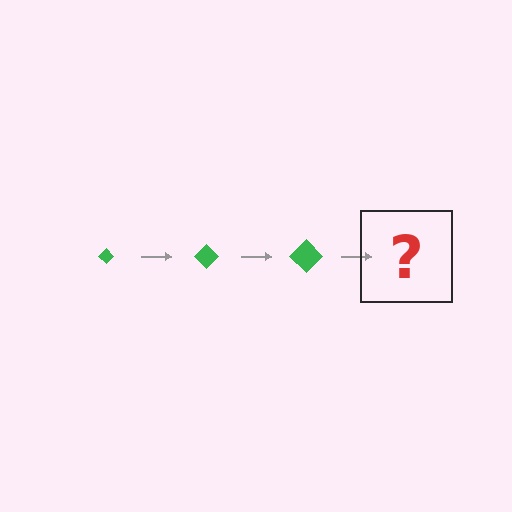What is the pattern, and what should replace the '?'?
The pattern is that the diamond gets progressively larger each step. The '?' should be a green diamond, larger than the previous one.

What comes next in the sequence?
The next element should be a green diamond, larger than the previous one.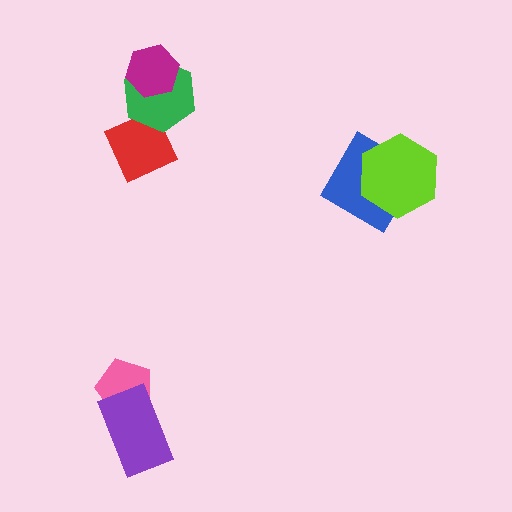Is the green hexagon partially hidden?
Yes, it is partially covered by another shape.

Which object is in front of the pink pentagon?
The purple rectangle is in front of the pink pentagon.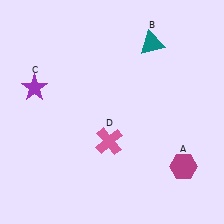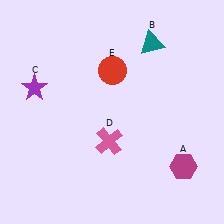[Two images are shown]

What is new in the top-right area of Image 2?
A red circle (E) was added in the top-right area of Image 2.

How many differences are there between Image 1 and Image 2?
There is 1 difference between the two images.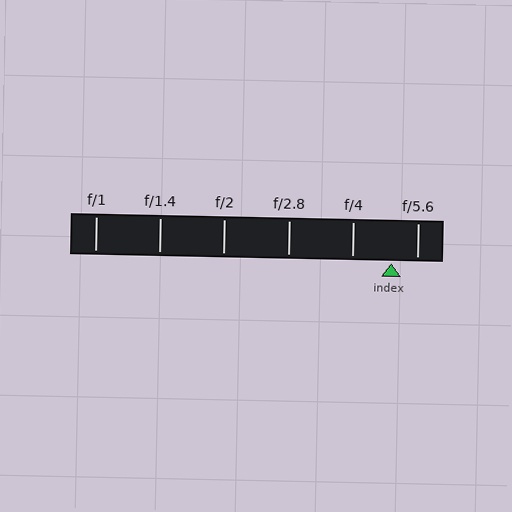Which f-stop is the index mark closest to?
The index mark is closest to f/5.6.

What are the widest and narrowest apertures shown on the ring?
The widest aperture shown is f/1 and the narrowest is f/5.6.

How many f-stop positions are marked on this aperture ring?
There are 6 f-stop positions marked.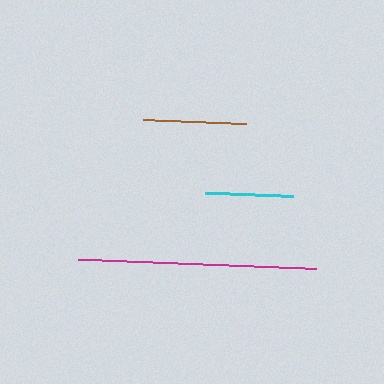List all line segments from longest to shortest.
From longest to shortest: magenta, brown, cyan.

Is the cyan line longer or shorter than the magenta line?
The magenta line is longer than the cyan line.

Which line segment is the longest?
The magenta line is the longest at approximately 238 pixels.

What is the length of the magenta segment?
The magenta segment is approximately 238 pixels long.